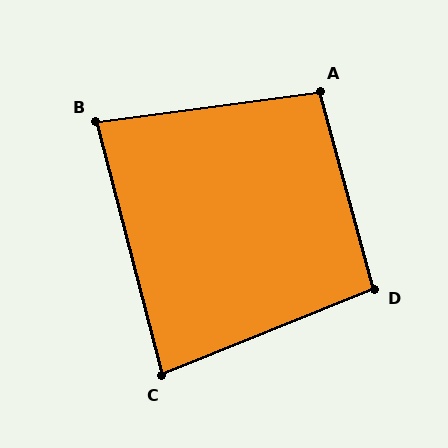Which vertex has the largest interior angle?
A, at approximately 97 degrees.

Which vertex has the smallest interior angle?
C, at approximately 83 degrees.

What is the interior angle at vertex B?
Approximately 83 degrees (acute).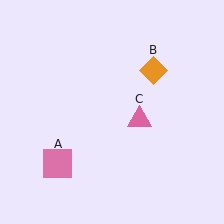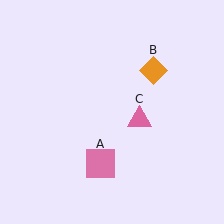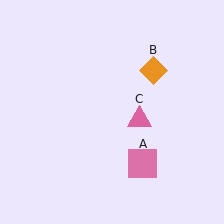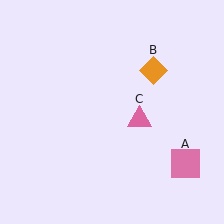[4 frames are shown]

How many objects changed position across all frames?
1 object changed position: pink square (object A).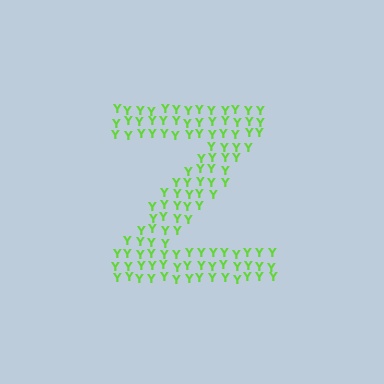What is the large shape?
The large shape is the letter Z.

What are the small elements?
The small elements are letter Y's.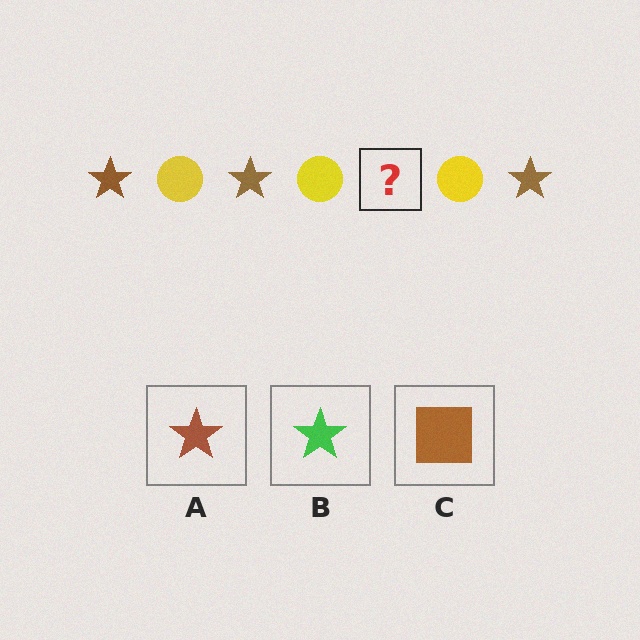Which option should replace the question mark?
Option A.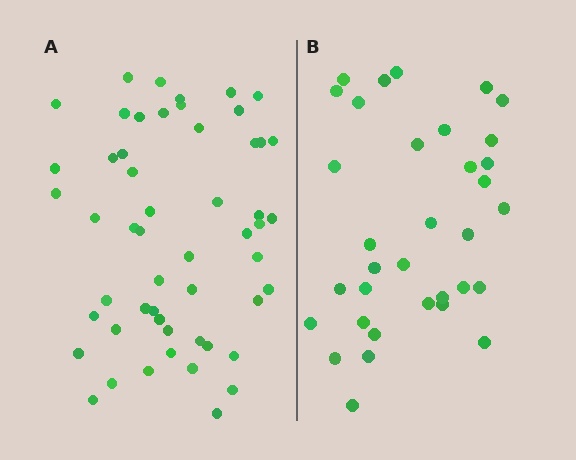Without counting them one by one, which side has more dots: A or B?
Region A (the left region) has more dots.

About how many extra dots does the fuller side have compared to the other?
Region A has approximately 20 more dots than region B.